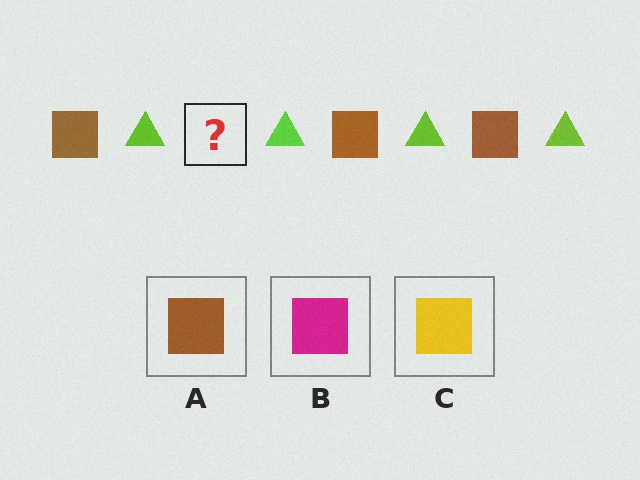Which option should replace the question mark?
Option A.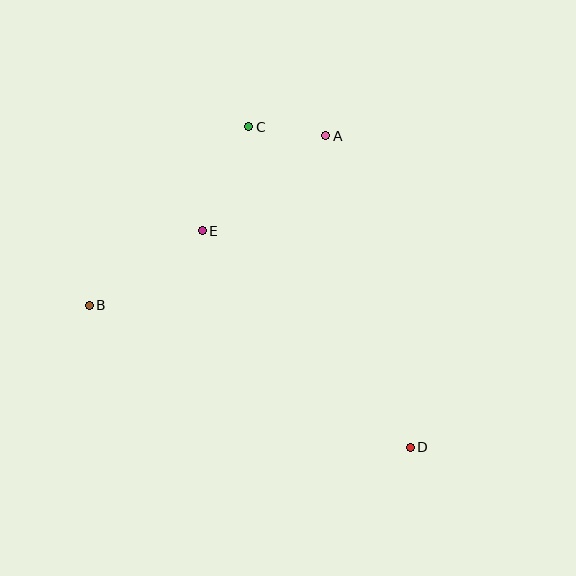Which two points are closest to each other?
Points A and C are closest to each other.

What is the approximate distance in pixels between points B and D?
The distance between B and D is approximately 351 pixels.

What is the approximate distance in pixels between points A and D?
The distance between A and D is approximately 323 pixels.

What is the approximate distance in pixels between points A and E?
The distance between A and E is approximately 156 pixels.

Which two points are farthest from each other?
Points C and D are farthest from each other.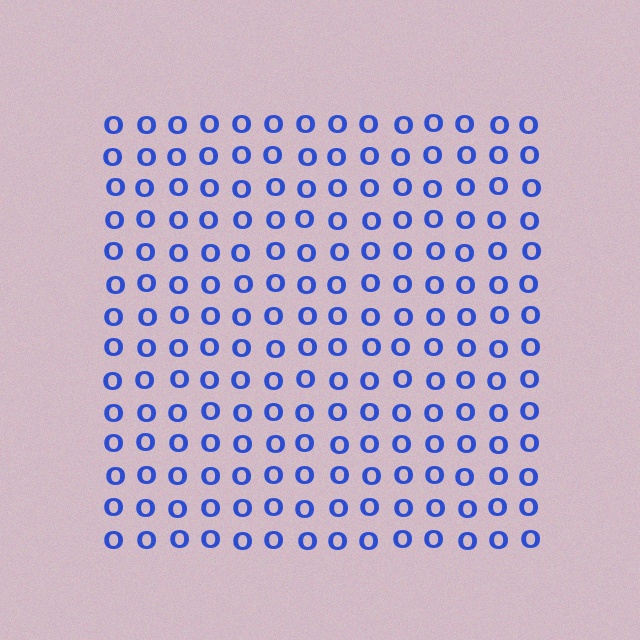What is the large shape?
The large shape is a square.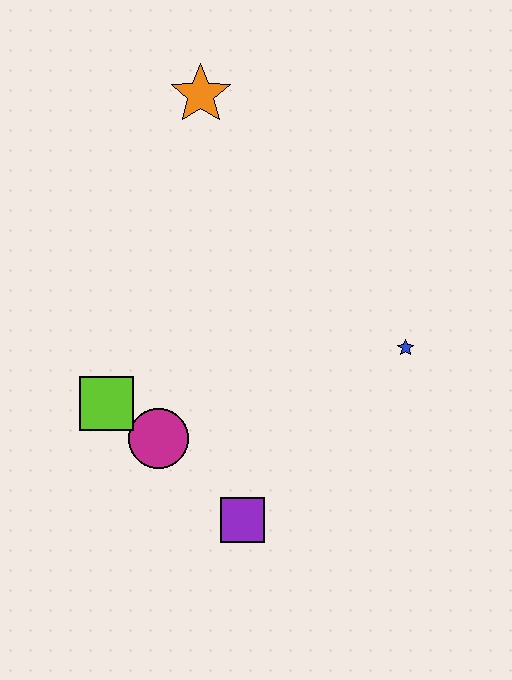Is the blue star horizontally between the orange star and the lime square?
No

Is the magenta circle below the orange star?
Yes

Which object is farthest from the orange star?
The purple square is farthest from the orange star.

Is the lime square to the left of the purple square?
Yes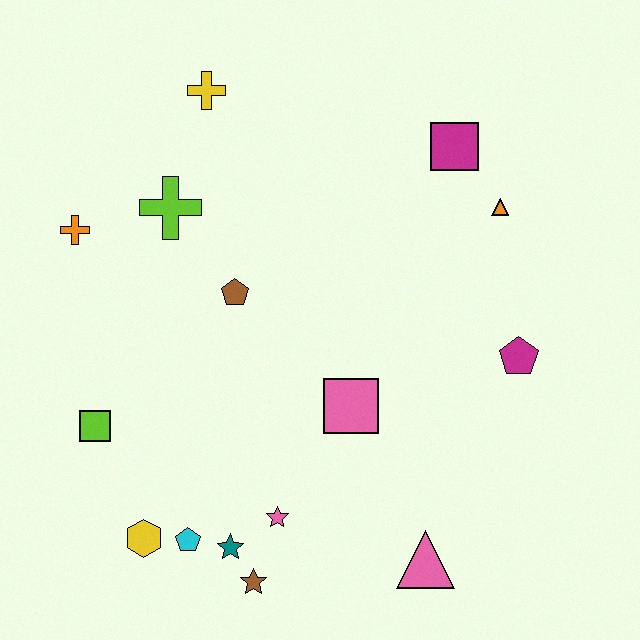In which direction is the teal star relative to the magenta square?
The teal star is below the magenta square.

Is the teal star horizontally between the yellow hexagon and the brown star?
Yes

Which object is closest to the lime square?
The yellow hexagon is closest to the lime square.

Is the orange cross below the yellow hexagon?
No